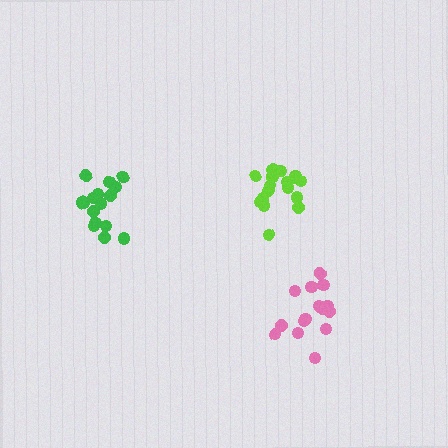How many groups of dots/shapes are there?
There are 3 groups.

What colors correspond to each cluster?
The clusters are colored: green, pink, lime.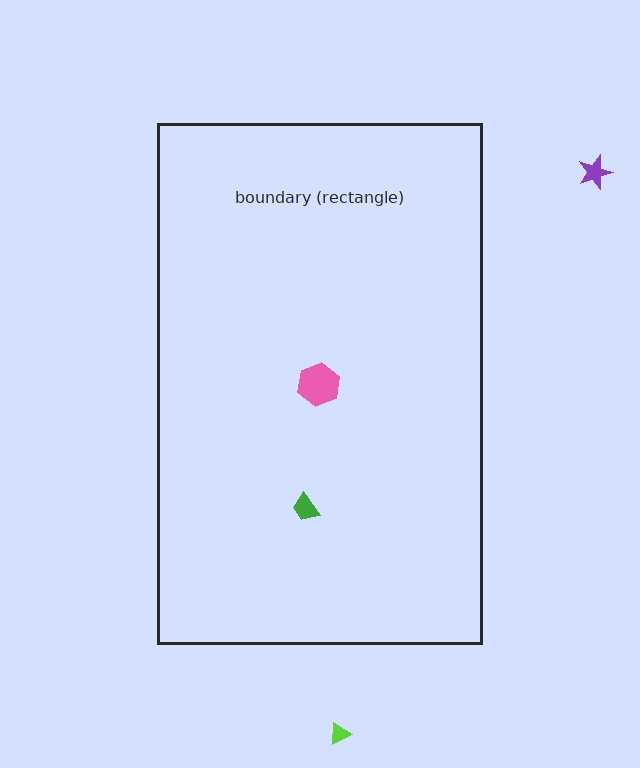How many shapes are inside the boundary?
2 inside, 2 outside.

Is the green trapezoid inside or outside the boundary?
Inside.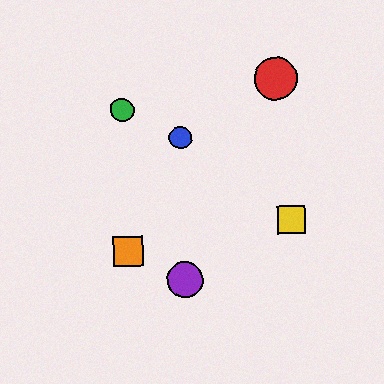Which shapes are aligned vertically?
The blue circle, the purple circle are aligned vertically.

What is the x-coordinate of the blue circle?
The blue circle is at x≈181.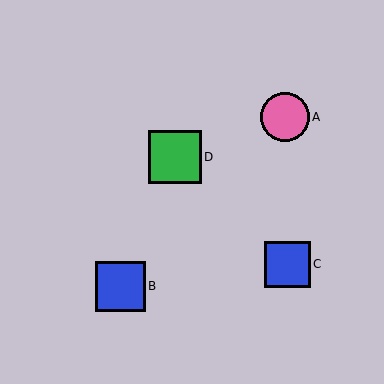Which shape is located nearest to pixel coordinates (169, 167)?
The green square (labeled D) at (175, 157) is nearest to that location.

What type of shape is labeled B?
Shape B is a blue square.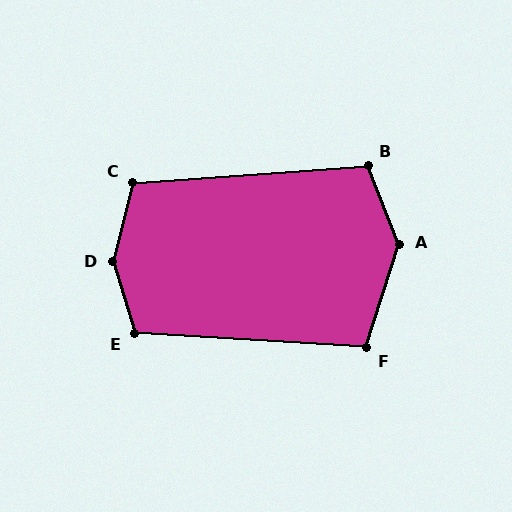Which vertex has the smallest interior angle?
F, at approximately 104 degrees.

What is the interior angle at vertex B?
Approximately 107 degrees (obtuse).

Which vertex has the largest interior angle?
D, at approximately 148 degrees.